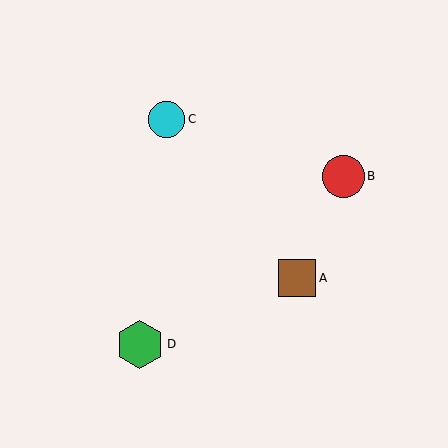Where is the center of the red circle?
The center of the red circle is at (343, 176).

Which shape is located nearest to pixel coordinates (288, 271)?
The brown square (labeled A) at (297, 278) is nearest to that location.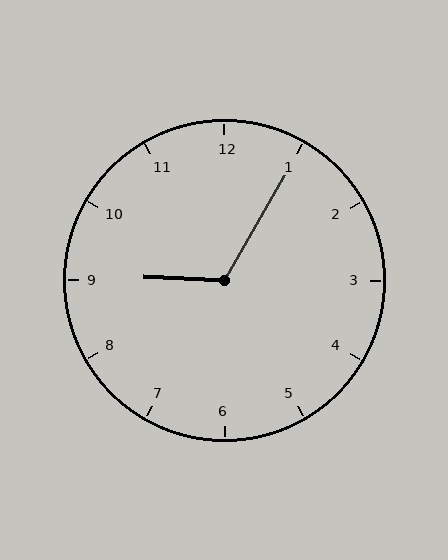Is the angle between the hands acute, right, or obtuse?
It is obtuse.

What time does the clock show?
9:05.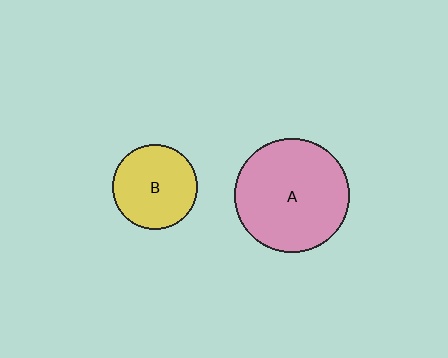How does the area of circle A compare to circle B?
Approximately 1.8 times.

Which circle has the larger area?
Circle A (pink).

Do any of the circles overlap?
No, none of the circles overlap.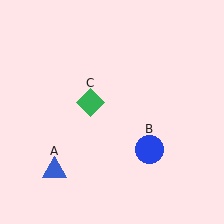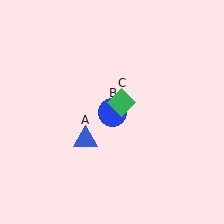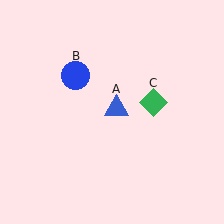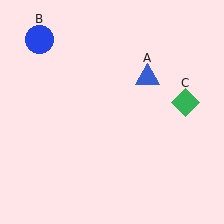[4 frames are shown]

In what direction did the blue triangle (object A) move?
The blue triangle (object A) moved up and to the right.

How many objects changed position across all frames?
3 objects changed position: blue triangle (object A), blue circle (object B), green diamond (object C).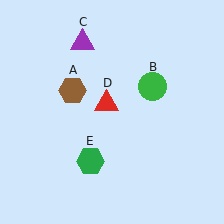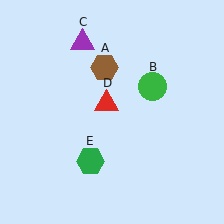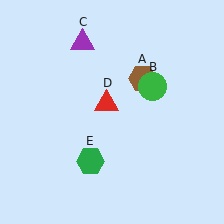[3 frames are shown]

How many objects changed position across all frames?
1 object changed position: brown hexagon (object A).